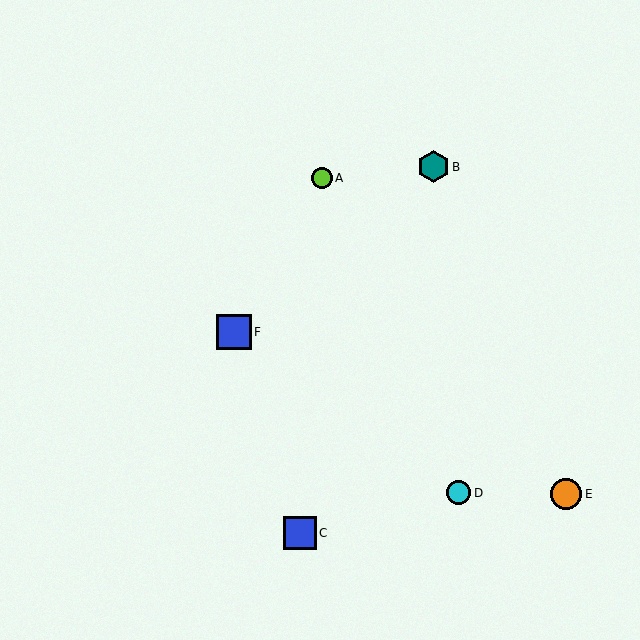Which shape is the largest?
The blue square (labeled F) is the largest.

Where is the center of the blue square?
The center of the blue square is at (300, 533).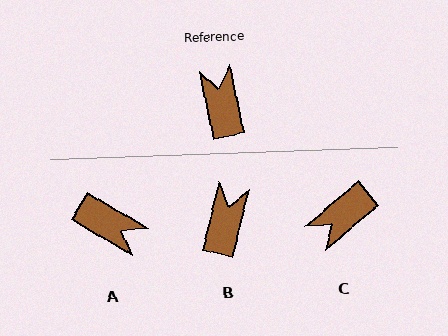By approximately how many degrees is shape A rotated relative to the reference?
Approximately 133 degrees clockwise.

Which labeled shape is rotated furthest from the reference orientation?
A, about 133 degrees away.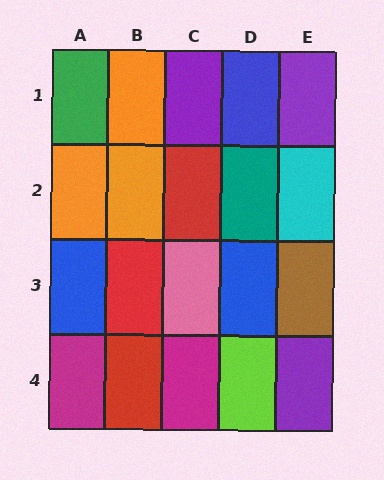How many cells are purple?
3 cells are purple.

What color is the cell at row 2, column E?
Cyan.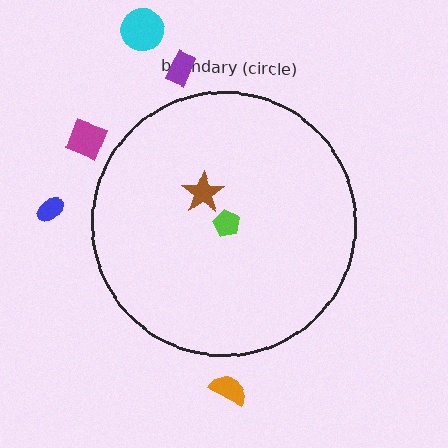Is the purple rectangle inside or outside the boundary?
Outside.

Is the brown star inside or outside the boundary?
Inside.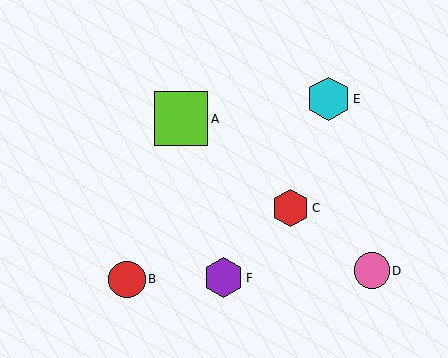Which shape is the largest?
The lime square (labeled A) is the largest.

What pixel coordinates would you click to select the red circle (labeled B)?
Click at (127, 279) to select the red circle B.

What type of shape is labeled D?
Shape D is a pink circle.